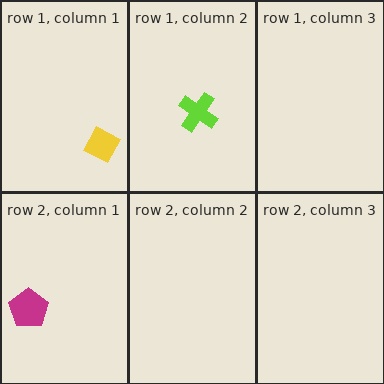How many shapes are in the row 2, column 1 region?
1.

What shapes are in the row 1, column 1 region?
The yellow diamond.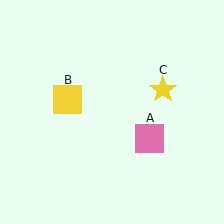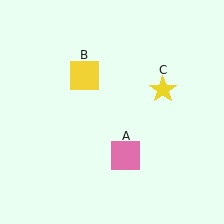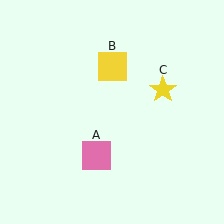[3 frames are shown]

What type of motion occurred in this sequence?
The pink square (object A), yellow square (object B) rotated clockwise around the center of the scene.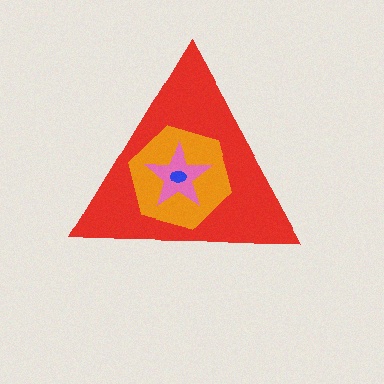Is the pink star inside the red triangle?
Yes.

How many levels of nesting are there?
4.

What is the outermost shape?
The red triangle.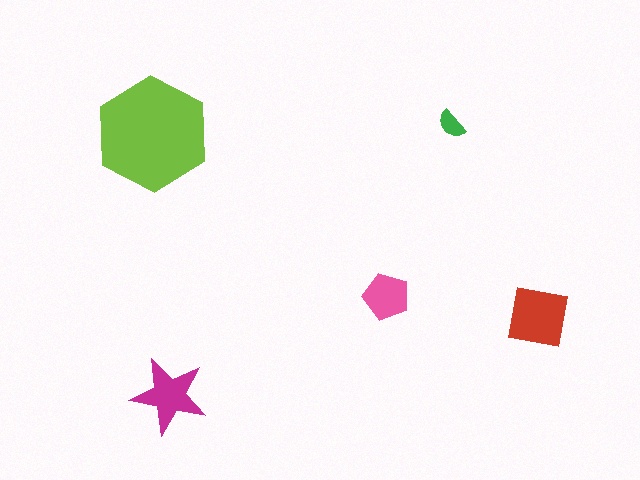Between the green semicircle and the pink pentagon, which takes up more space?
The pink pentagon.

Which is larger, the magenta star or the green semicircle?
The magenta star.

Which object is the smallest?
The green semicircle.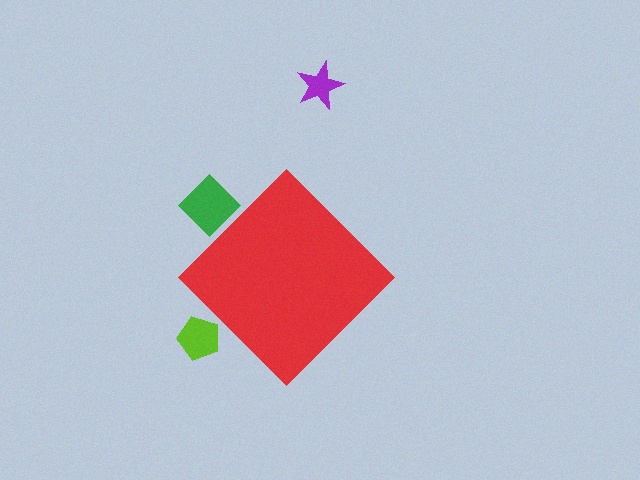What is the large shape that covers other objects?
A red diamond.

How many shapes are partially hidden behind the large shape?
2 shapes are partially hidden.